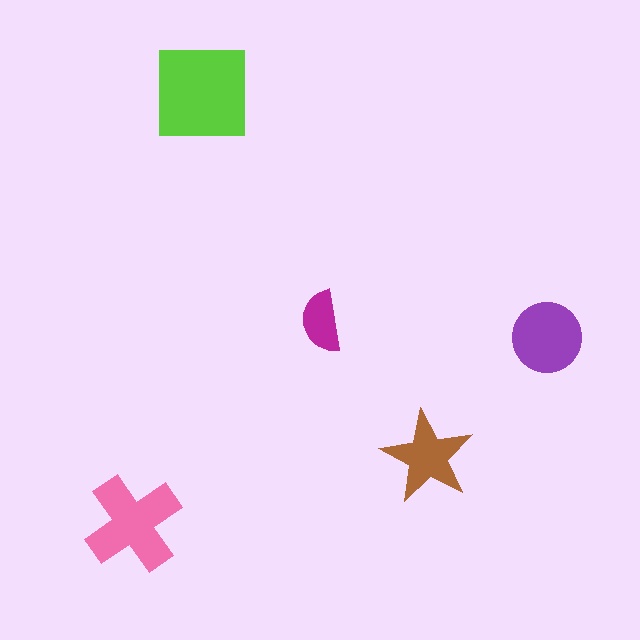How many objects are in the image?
There are 5 objects in the image.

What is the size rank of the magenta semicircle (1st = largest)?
5th.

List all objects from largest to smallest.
The lime square, the pink cross, the purple circle, the brown star, the magenta semicircle.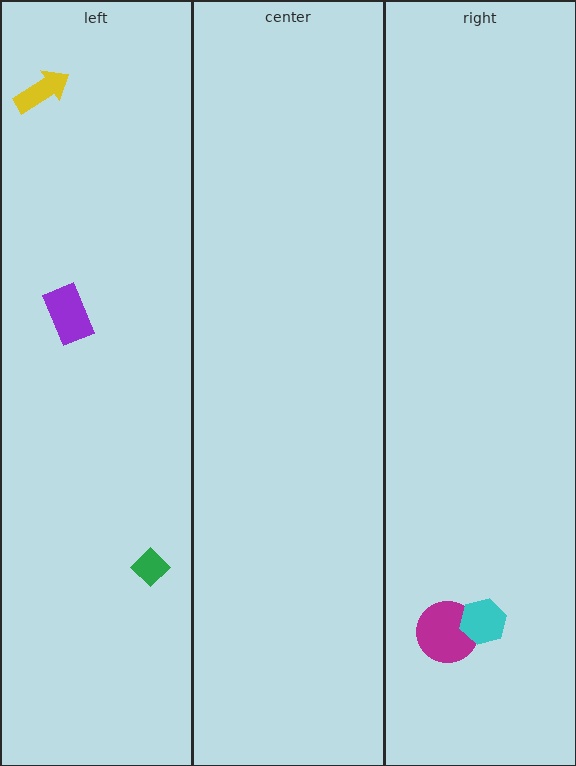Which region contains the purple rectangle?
The left region.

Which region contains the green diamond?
The left region.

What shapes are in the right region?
The magenta circle, the cyan hexagon.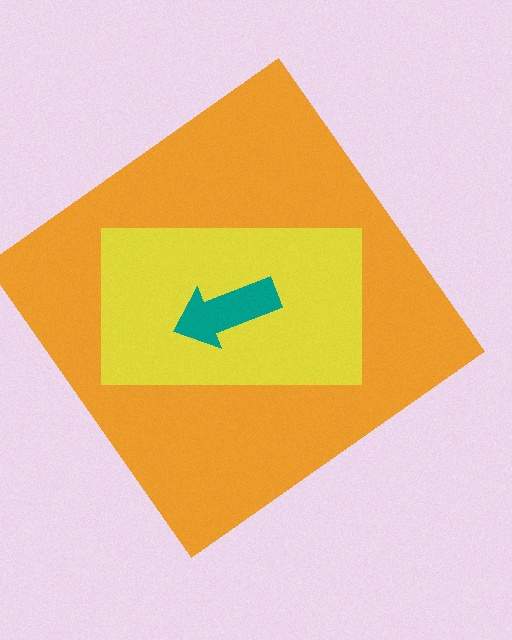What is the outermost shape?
The orange diamond.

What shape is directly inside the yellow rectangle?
The teal arrow.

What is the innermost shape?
The teal arrow.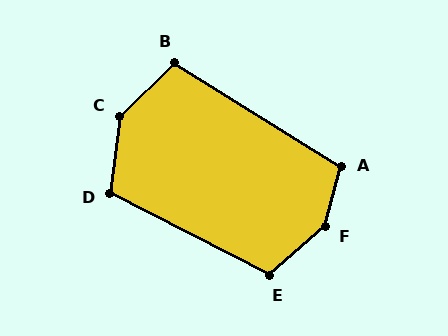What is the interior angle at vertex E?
Approximately 111 degrees (obtuse).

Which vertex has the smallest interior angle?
B, at approximately 104 degrees.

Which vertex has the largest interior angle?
F, at approximately 146 degrees.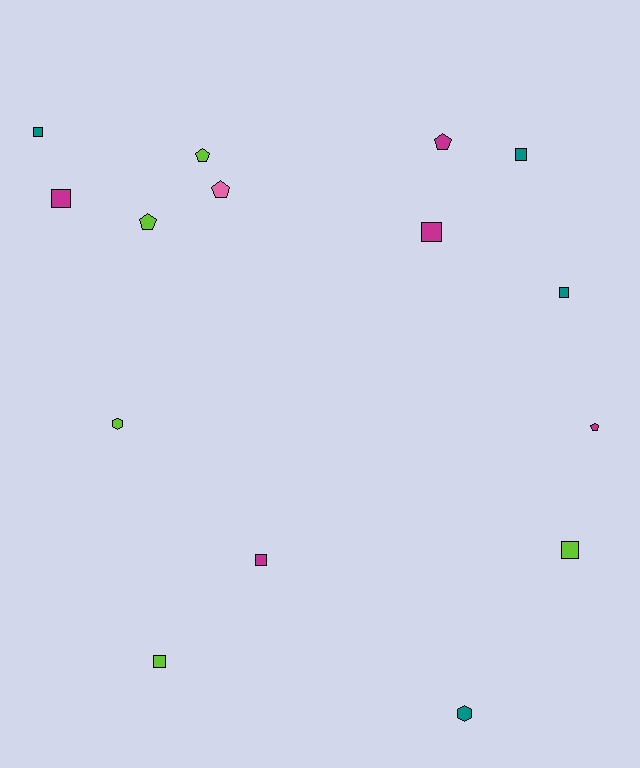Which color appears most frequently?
Magenta, with 5 objects.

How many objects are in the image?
There are 15 objects.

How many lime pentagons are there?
There are 2 lime pentagons.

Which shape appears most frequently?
Square, with 8 objects.